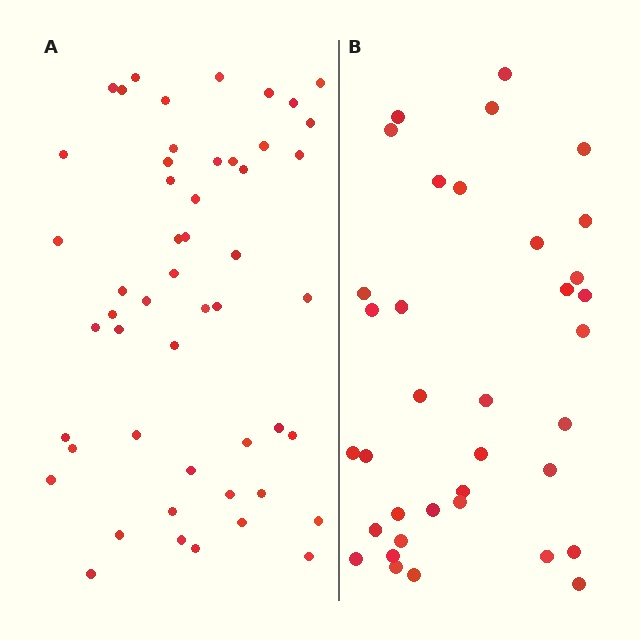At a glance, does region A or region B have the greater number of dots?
Region A (the left region) has more dots.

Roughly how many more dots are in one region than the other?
Region A has approximately 15 more dots than region B.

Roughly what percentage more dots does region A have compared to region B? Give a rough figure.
About 40% more.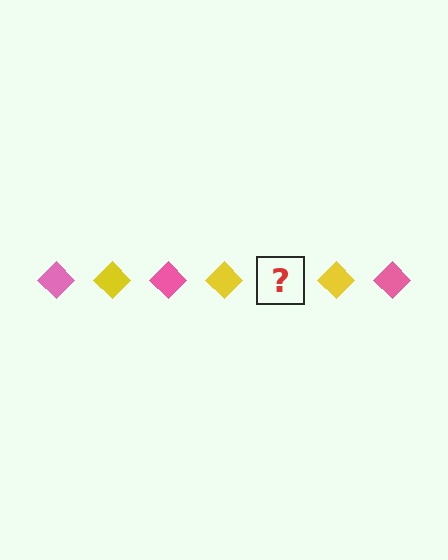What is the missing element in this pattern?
The missing element is a pink diamond.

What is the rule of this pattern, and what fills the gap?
The rule is that the pattern cycles through pink, yellow diamonds. The gap should be filled with a pink diamond.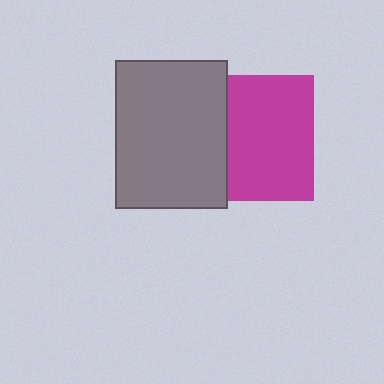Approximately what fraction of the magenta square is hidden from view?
Roughly 32% of the magenta square is hidden behind the gray rectangle.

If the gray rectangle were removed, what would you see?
You would see the complete magenta square.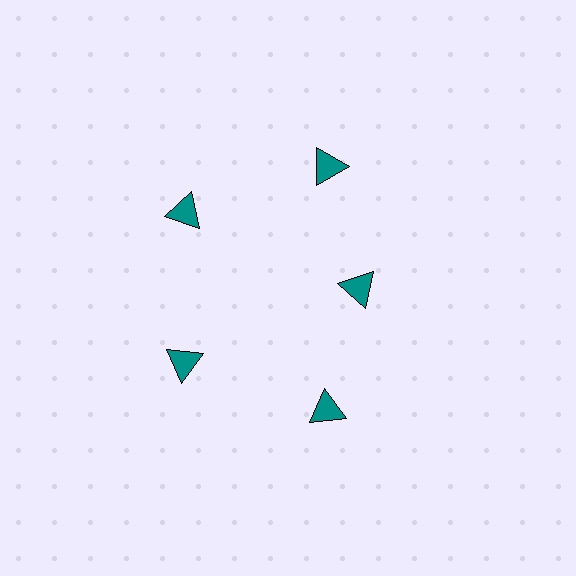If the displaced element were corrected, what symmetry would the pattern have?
It would have 5-fold rotational symmetry — the pattern would map onto itself every 72 degrees.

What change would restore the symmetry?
The symmetry would be restored by moving it outward, back onto the ring so that all 5 triangles sit at equal angles and equal distance from the center.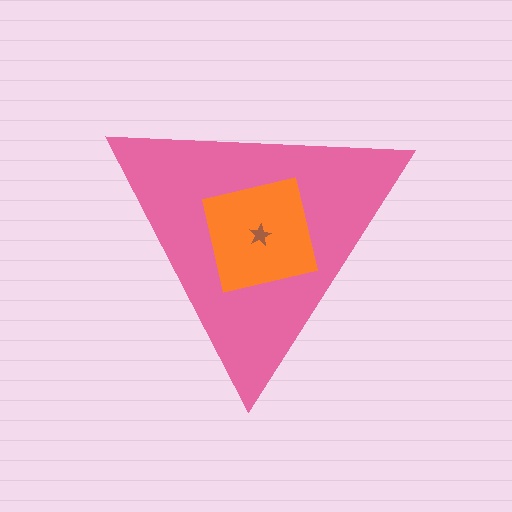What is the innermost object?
The brown star.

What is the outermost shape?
The pink triangle.